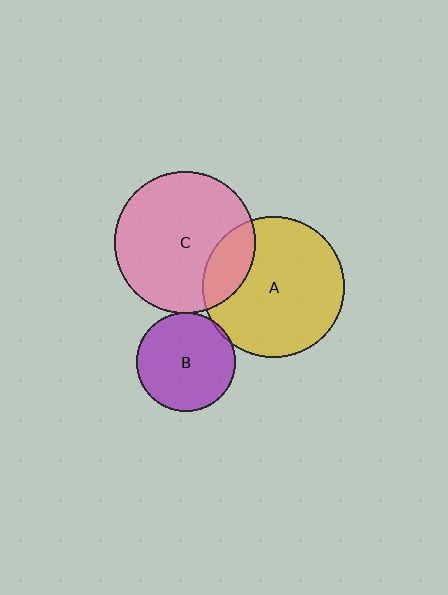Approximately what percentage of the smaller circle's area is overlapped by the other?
Approximately 5%.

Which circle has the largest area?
Circle A (yellow).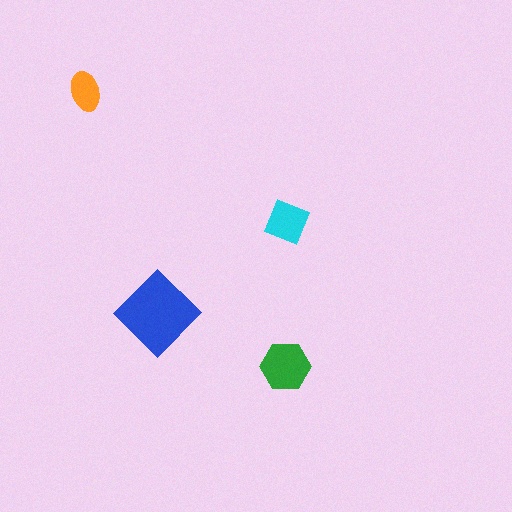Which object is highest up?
The orange ellipse is topmost.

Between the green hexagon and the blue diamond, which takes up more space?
The blue diamond.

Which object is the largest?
The blue diamond.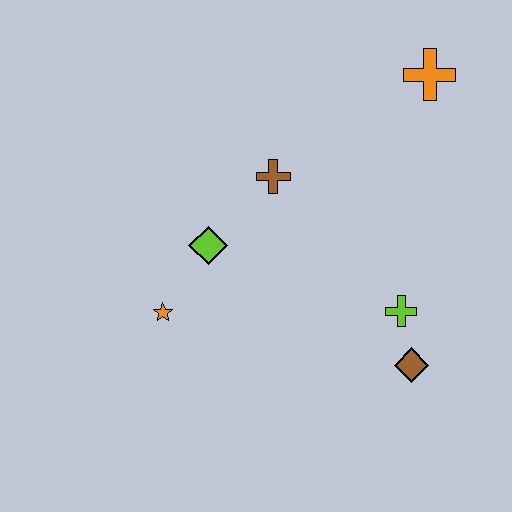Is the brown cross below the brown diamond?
No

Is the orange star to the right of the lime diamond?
No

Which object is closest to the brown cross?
The lime diamond is closest to the brown cross.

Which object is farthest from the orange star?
The orange cross is farthest from the orange star.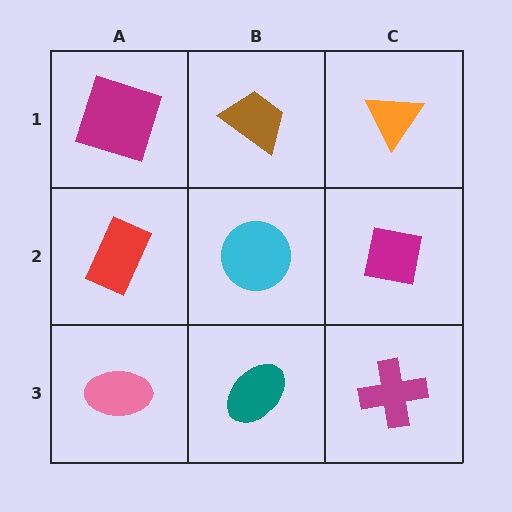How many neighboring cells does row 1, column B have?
3.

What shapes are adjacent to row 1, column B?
A cyan circle (row 2, column B), a magenta square (row 1, column A), an orange triangle (row 1, column C).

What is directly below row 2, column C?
A magenta cross.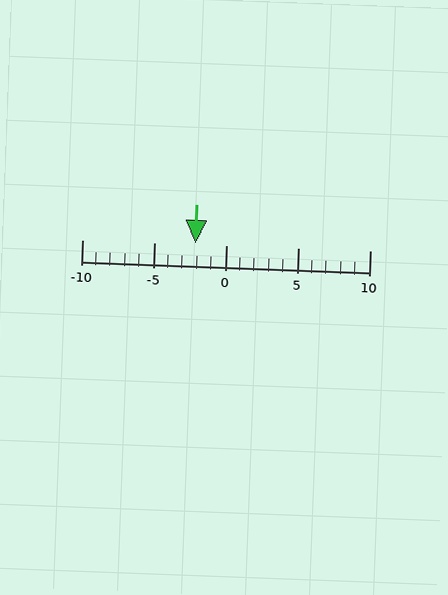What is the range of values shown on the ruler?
The ruler shows values from -10 to 10.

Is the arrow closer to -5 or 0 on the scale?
The arrow is closer to 0.